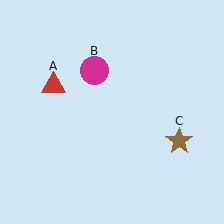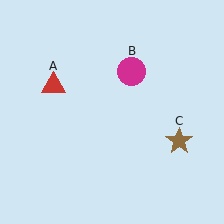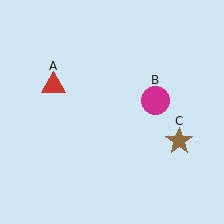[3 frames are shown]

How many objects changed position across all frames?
1 object changed position: magenta circle (object B).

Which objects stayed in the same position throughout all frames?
Red triangle (object A) and brown star (object C) remained stationary.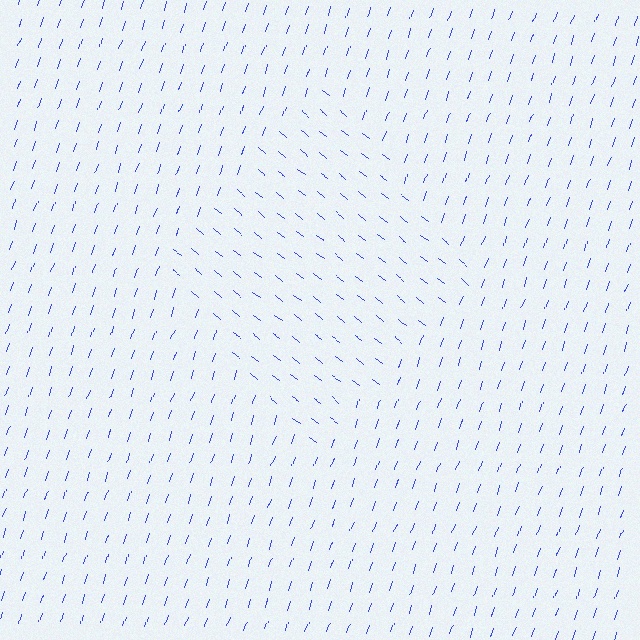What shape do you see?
I see a diamond.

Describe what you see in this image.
The image is filled with small blue line segments. A diamond region in the image has lines oriented differently from the surrounding lines, creating a visible texture boundary.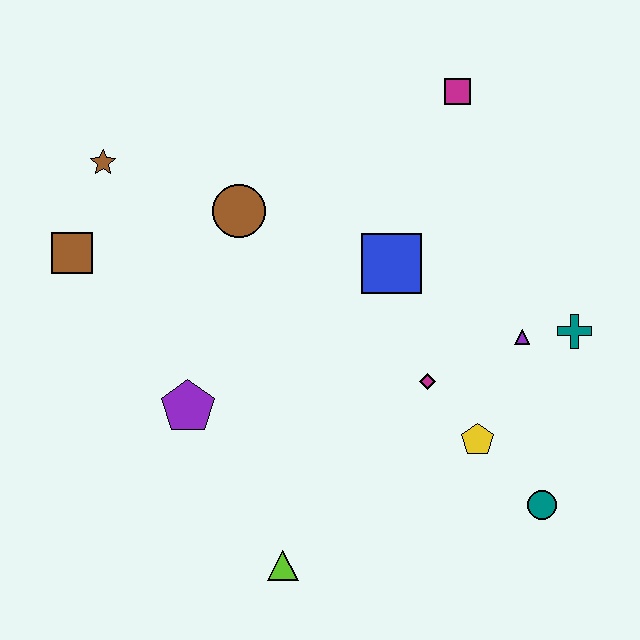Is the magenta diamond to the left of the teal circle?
Yes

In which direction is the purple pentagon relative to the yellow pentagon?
The purple pentagon is to the left of the yellow pentagon.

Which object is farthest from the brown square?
The teal circle is farthest from the brown square.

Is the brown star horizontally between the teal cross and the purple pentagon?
No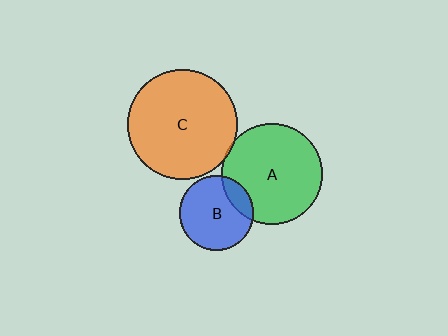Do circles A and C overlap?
Yes.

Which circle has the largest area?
Circle C (orange).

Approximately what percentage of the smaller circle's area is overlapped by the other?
Approximately 5%.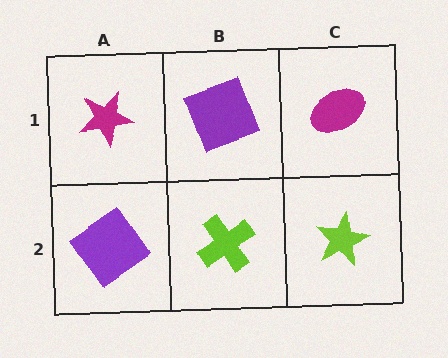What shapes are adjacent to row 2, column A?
A magenta star (row 1, column A), a lime cross (row 2, column B).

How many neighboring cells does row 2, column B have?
3.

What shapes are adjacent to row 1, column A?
A purple diamond (row 2, column A), a purple square (row 1, column B).